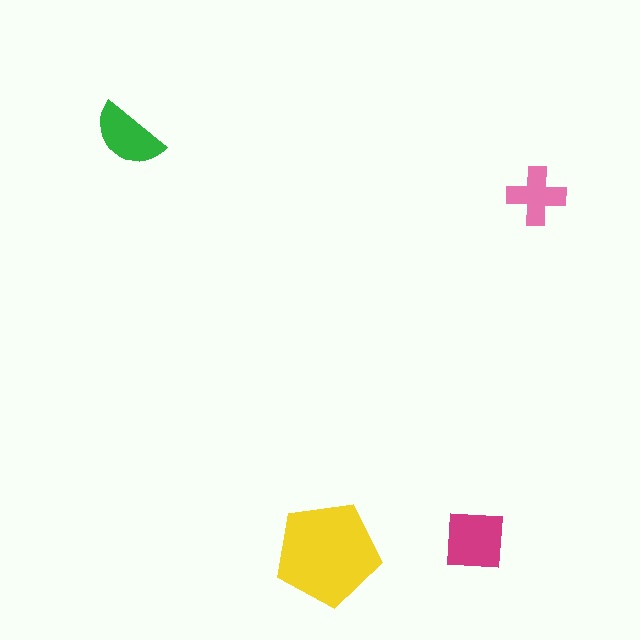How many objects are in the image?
There are 4 objects in the image.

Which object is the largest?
The yellow pentagon.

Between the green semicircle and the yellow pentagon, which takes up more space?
The yellow pentagon.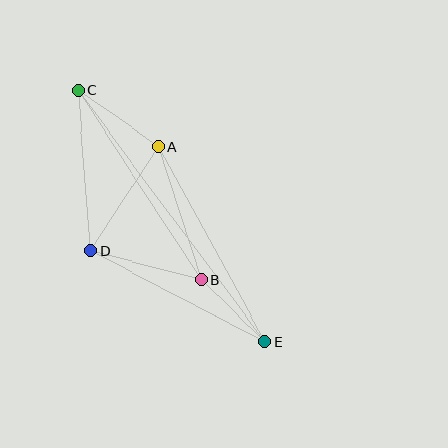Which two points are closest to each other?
Points B and E are closest to each other.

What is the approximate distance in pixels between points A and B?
The distance between A and B is approximately 140 pixels.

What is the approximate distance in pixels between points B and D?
The distance between B and D is approximately 114 pixels.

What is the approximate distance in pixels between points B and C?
The distance between B and C is approximately 226 pixels.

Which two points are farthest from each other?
Points C and E are farthest from each other.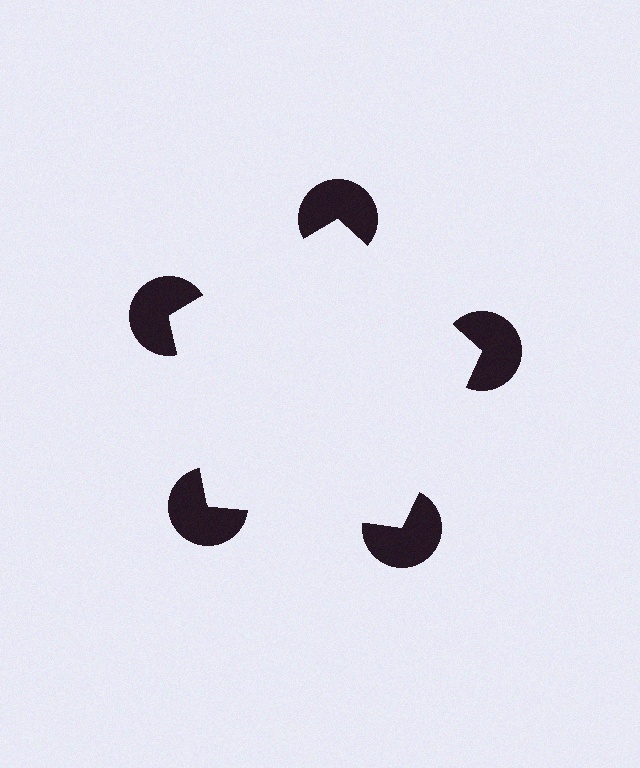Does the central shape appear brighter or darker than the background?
It typically appears slightly brighter than the background, even though no actual brightness change is drawn.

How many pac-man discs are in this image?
There are 5 — one at each vertex of the illusory pentagon.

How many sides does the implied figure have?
5 sides.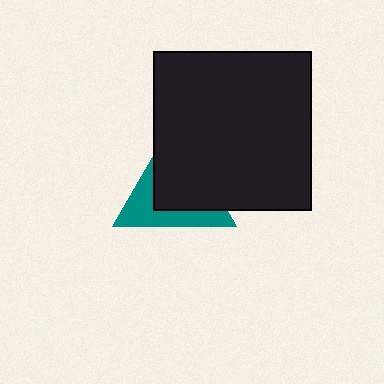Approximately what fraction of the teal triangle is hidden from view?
Roughly 59% of the teal triangle is hidden behind the black square.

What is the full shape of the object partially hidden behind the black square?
The partially hidden object is a teal triangle.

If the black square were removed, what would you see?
You would see the complete teal triangle.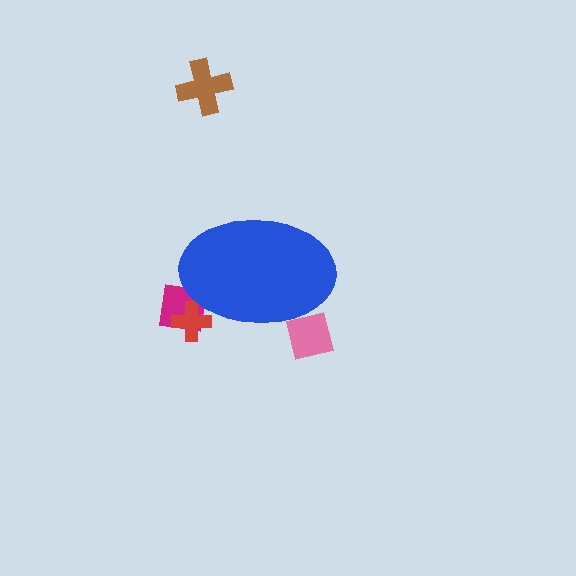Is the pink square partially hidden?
Yes, the pink square is partially hidden behind the blue ellipse.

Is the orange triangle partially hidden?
Yes, the orange triangle is partially hidden behind the blue ellipse.